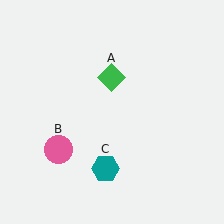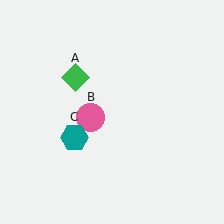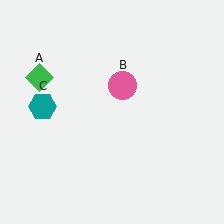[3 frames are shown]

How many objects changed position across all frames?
3 objects changed position: green diamond (object A), pink circle (object B), teal hexagon (object C).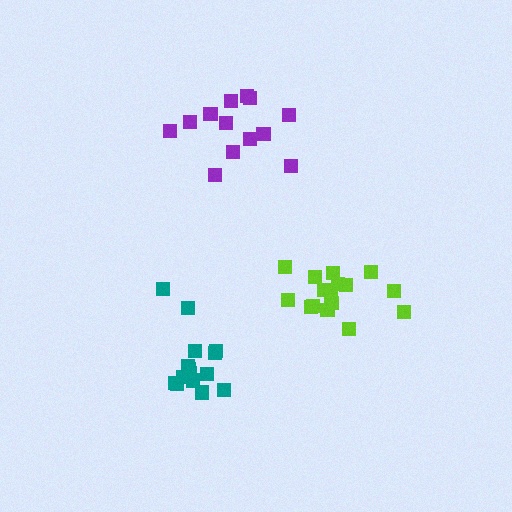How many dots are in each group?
Group 1: 15 dots, Group 2: 13 dots, Group 3: 16 dots (44 total).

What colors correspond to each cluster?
The clusters are colored: teal, purple, lime.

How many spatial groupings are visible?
There are 3 spatial groupings.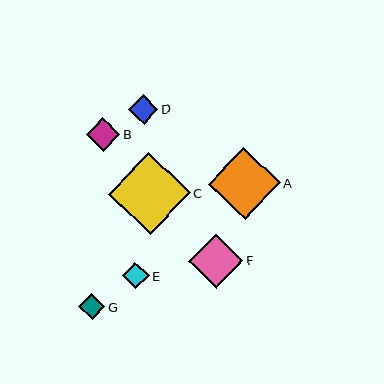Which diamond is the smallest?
Diamond G is the smallest with a size of approximately 26 pixels.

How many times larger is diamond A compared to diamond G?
Diamond A is approximately 2.8 times the size of diamond G.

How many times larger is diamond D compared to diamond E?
Diamond D is approximately 1.1 times the size of diamond E.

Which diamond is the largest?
Diamond C is the largest with a size of approximately 81 pixels.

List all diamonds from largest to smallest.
From largest to smallest: C, A, F, B, D, E, G.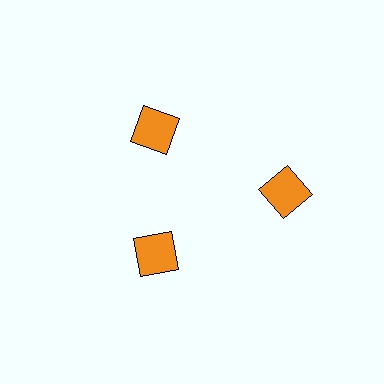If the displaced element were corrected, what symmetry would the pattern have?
It would have 3-fold rotational symmetry — the pattern would map onto itself every 120 degrees.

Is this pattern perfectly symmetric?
No. The 3 orange squares are arranged in a ring, but one element near the 3 o'clock position is pushed outward from the center, breaking the 3-fold rotational symmetry.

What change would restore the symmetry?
The symmetry would be restored by moving it inward, back onto the ring so that all 3 squares sit at equal angles and equal distance from the center.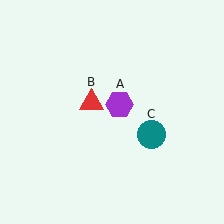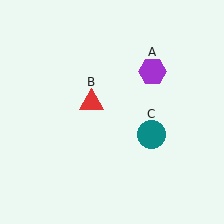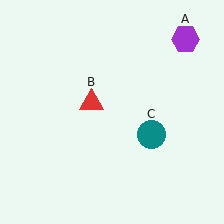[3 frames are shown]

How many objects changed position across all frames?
1 object changed position: purple hexagon (object A).